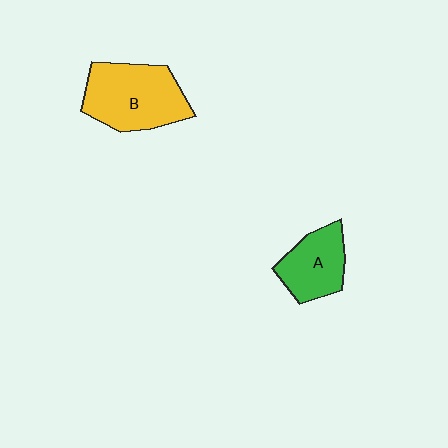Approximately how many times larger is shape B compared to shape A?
Approximately 1.5 times.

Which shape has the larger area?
Shape B (yellow).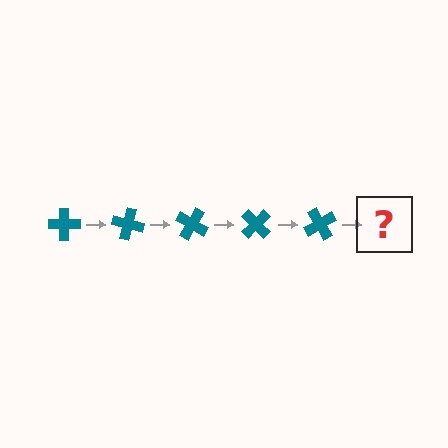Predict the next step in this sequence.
The next step is a teal cross rotated 75 degrees.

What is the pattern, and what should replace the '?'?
The pattern is that the cross rotates 15 degrees each step. The '?' should be a teal cross rotated 75 degrees.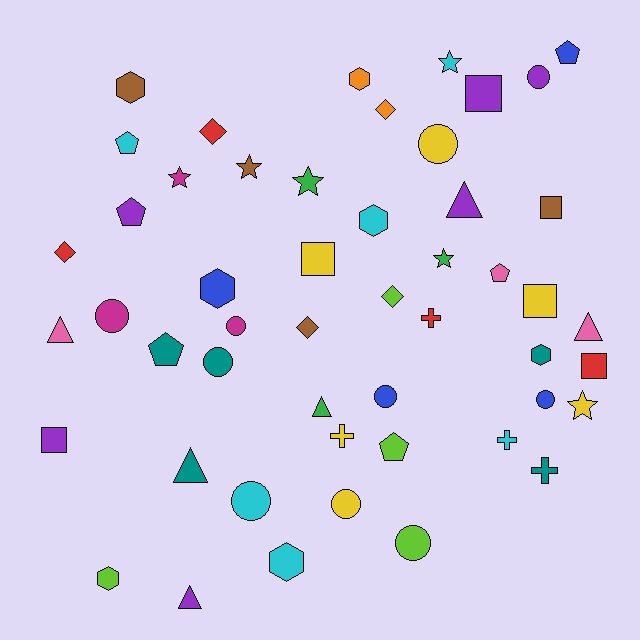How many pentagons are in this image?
There are 6 pentagons.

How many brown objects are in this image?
There are 4 brown objects.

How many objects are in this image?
There are 50 objects.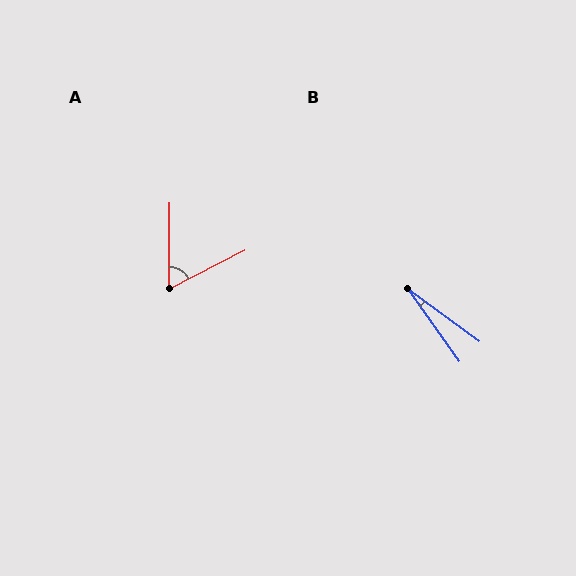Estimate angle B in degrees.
Approximately 18 degrees.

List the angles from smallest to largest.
B (18°), A (63°).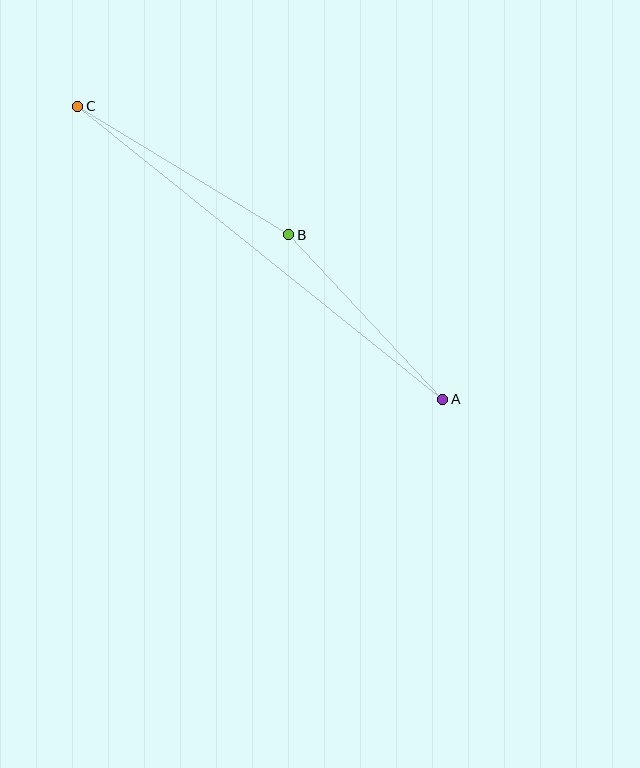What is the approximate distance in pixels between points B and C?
The distance between B and C is approximately 247 pixels.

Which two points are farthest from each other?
Points A and C are farthest from each other.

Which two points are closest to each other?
Points A and B are closest to each other.